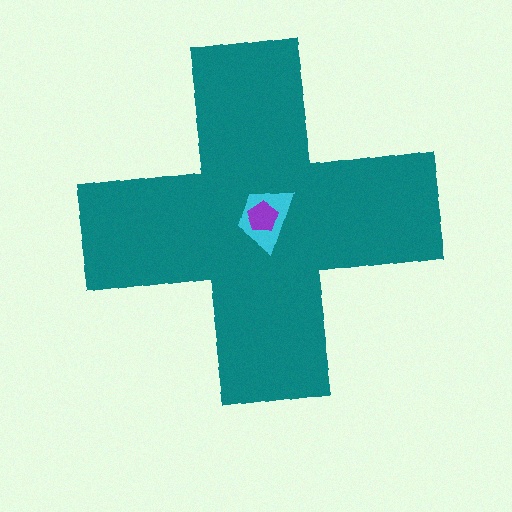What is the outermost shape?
The teal cross.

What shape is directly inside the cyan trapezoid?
The purple pentagon.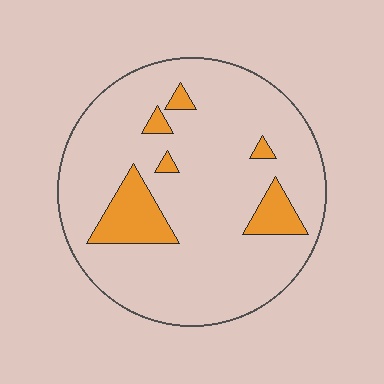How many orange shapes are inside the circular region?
6.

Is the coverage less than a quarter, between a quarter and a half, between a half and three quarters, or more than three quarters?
Less than a quarter.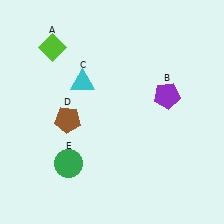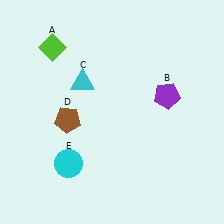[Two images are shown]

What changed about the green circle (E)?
In Image 1, E is green. In Image 2, it changed to cyan.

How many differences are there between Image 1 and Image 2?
There is 1 difference between the two images.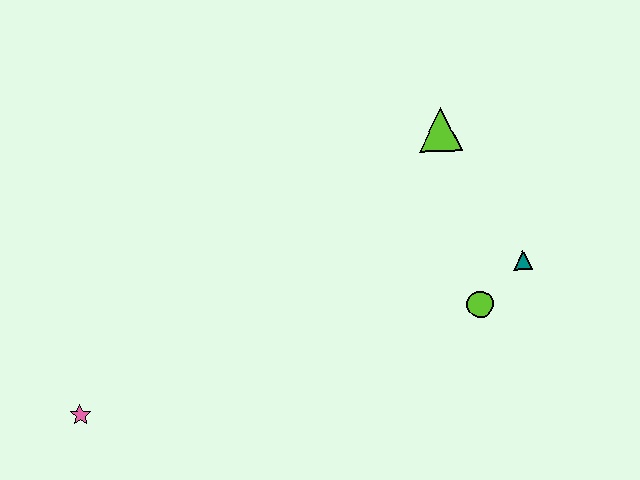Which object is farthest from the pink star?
The teal triangle is farthest from the pink star.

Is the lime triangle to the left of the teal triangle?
Yes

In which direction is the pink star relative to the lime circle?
The pink star is to the left of the lime circle.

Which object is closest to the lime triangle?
The teal triangle is closest to the lime triangle.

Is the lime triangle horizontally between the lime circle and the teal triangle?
No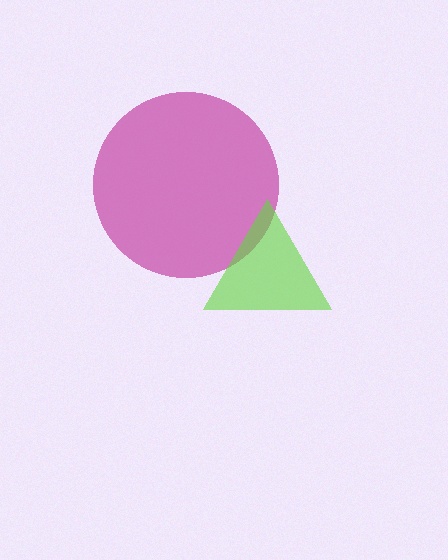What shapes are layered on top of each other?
The layered shapes are: a magenta circle, a lime triangle.